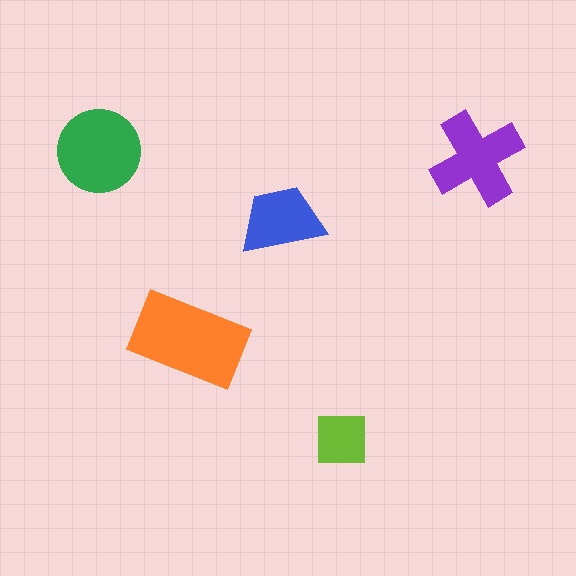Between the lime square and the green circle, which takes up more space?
The green circle.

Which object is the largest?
The orange rectangle.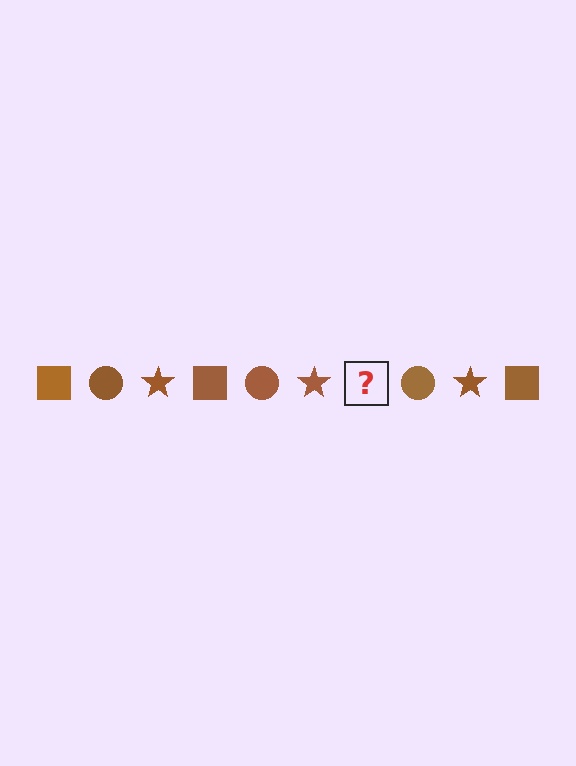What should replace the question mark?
The question mark should be replaced with a brown square.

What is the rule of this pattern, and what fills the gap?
The rule is that the pattern cycles through square, circle, star shapes in brown. The gap should be filled with a brown square.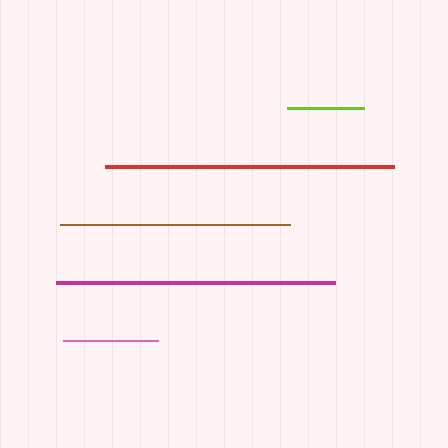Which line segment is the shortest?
The lime line is the shortest at approximately 77 pixels.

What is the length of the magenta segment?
The magenta segment is approximately 279 pixels long.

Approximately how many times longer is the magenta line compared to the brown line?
The magenta line is approximately 1.2 times the length of the brown line.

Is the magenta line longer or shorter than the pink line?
The magenta line is longer than the pink line.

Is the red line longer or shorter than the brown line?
The red line is longer than the brown line.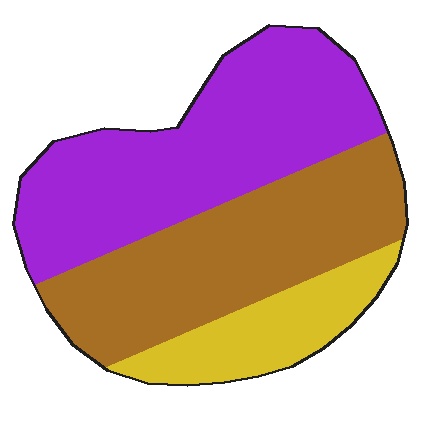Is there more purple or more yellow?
Purple.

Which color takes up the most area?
Purple, at roughly 45%.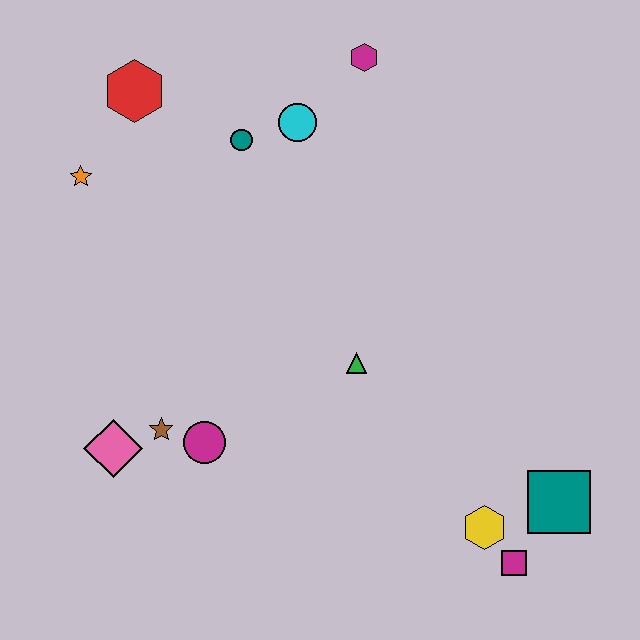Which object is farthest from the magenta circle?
The magenta hexagon is farthest from the magenta circle.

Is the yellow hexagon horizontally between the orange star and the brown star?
No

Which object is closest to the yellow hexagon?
The magenta square is closest to the yellow hexagon.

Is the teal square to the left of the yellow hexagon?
No